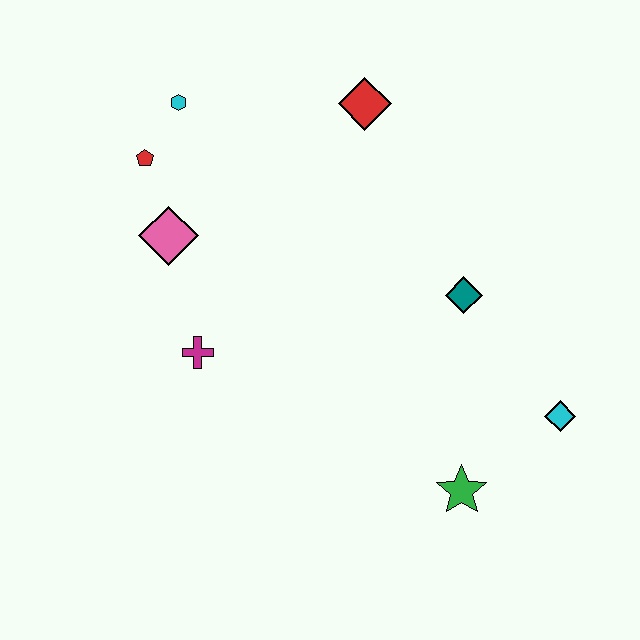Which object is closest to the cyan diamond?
The green star is closest to the cyan diamond.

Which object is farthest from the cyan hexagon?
The cyan diamond is farthest from the cyan hexagon.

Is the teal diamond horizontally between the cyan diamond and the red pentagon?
Yes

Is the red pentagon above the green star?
Yes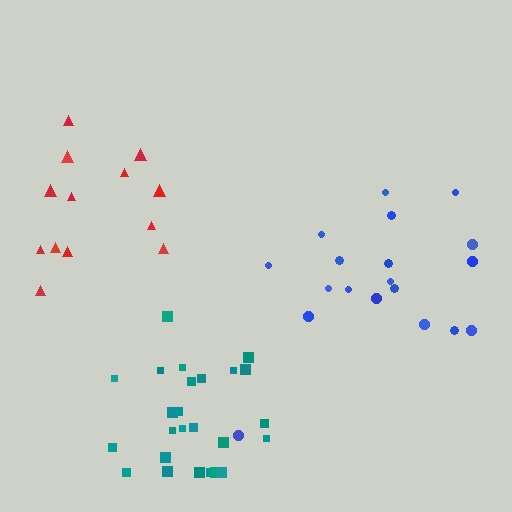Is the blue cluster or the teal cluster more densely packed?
Teal.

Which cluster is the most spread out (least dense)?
Red.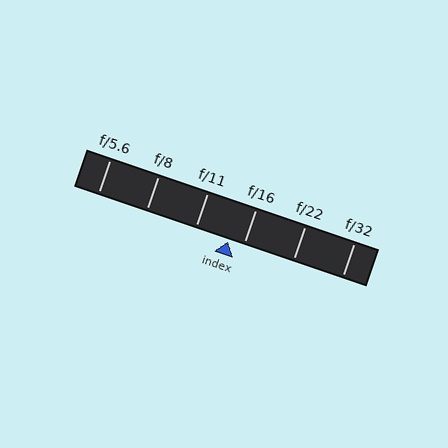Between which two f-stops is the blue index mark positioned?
The index mark is between f/11 and f/16.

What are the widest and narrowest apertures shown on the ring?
The widest aperture shown is f/5.6 and the narrowest is f/32.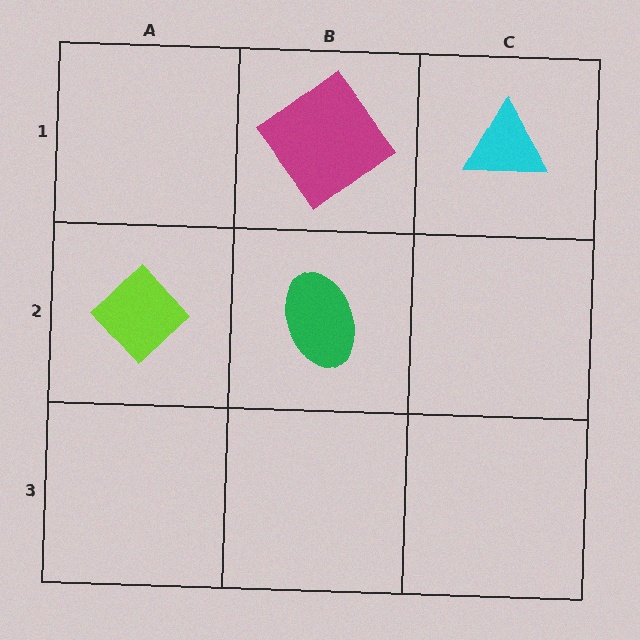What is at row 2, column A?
A lime diamond.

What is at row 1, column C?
A cyan triangle.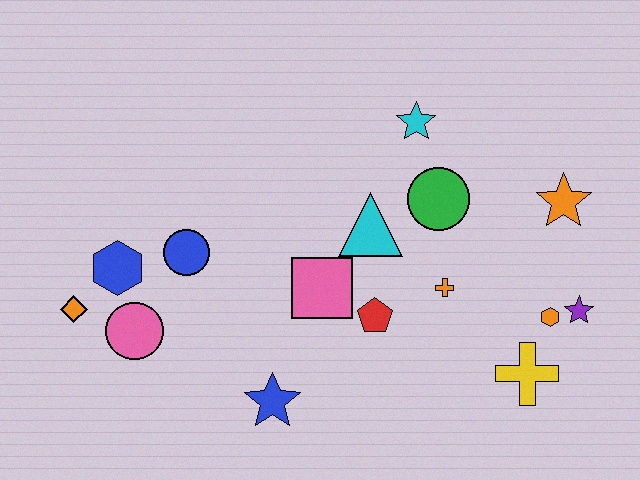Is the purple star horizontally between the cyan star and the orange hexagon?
No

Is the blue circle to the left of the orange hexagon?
Yes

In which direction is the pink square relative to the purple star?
The pink square is to the left of the purple star.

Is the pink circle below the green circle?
Yes